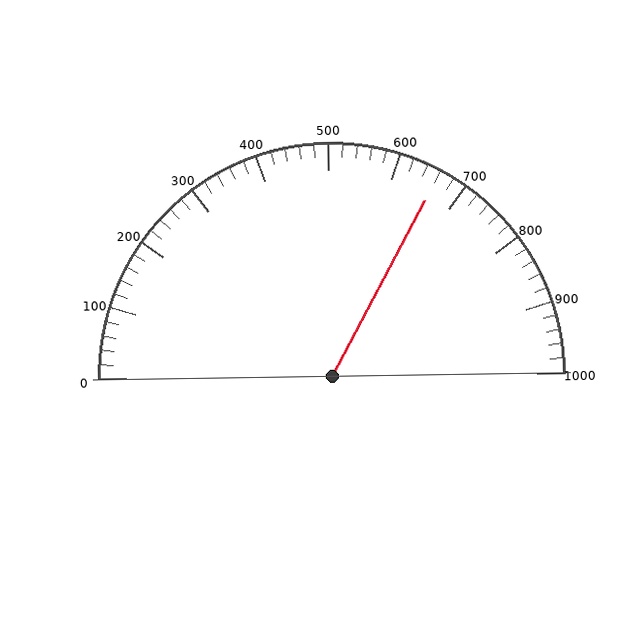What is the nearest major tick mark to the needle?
The nearest major tick mark is 700.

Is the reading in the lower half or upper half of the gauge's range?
The reading is in the upper half of the range (0 to 1000).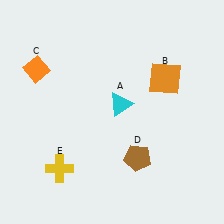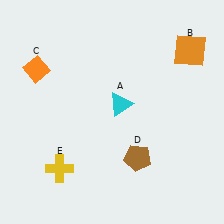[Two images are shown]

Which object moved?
The orange square (B) moved up.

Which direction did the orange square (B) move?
The orange square (B) moved up.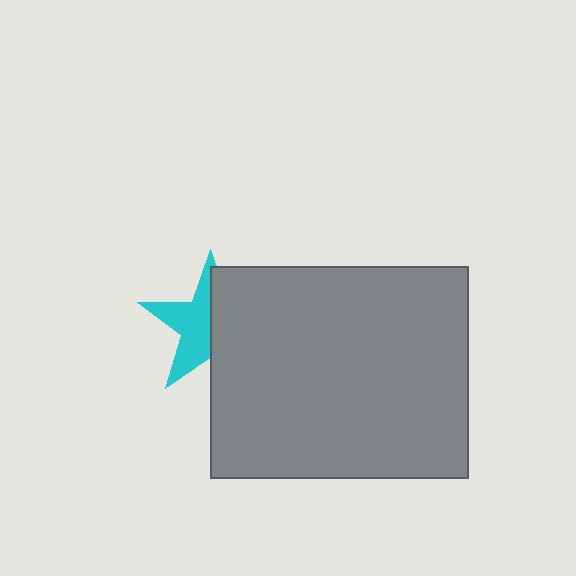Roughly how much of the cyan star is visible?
About half of it is visible (roughly 49%).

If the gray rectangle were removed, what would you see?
You would see the complete cyan star.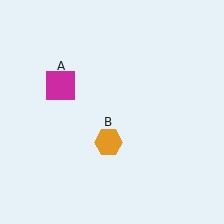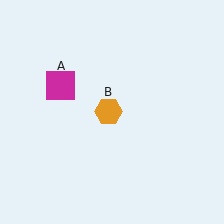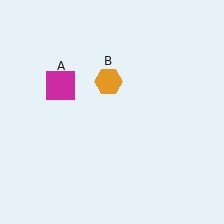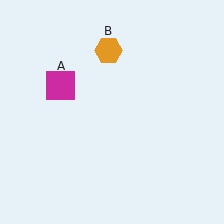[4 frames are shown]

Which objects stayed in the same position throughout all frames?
Magenta square (object A) remained stationary.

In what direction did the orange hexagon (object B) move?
The orange hexagon (object B) moved up.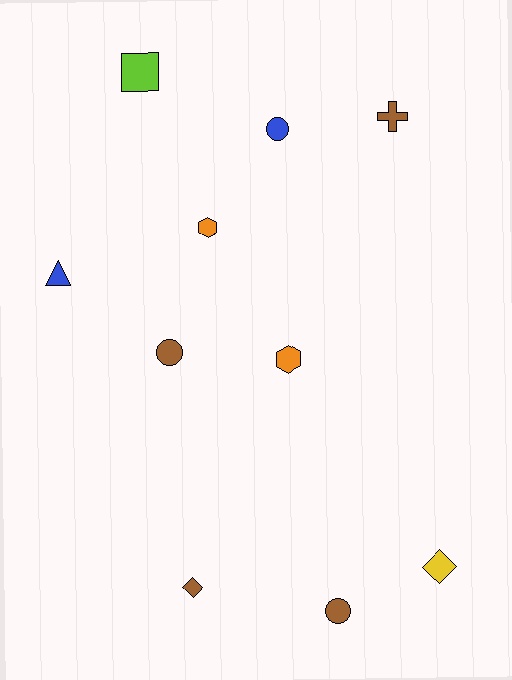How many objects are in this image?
There are 10 objects.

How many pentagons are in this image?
There are no pentagons.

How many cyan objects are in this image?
There are no cyan objects.